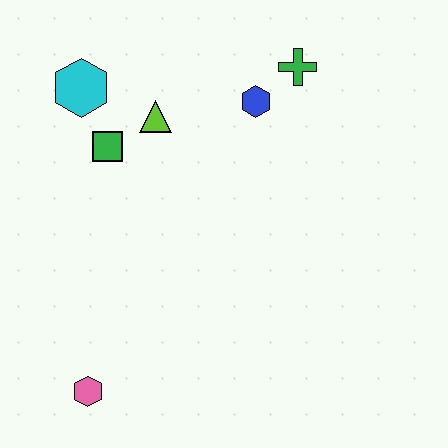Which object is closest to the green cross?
The blue hexagon is closest to the green cross.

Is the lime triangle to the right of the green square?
Yes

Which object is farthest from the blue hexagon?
The pink hexagon is farthest from the blue hexagon.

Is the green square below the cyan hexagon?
Yes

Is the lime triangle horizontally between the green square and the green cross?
Yes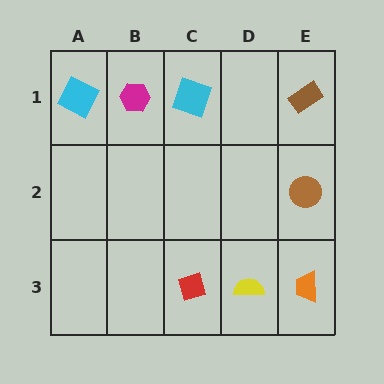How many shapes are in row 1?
4 shapes.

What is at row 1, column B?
A magenta hexagon.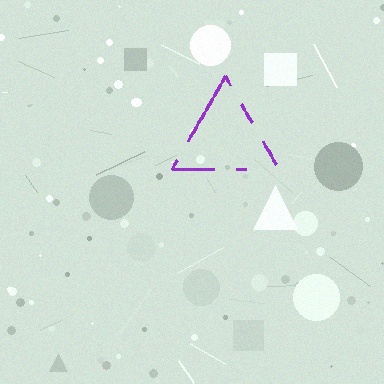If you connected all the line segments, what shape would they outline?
They would outline a triangle.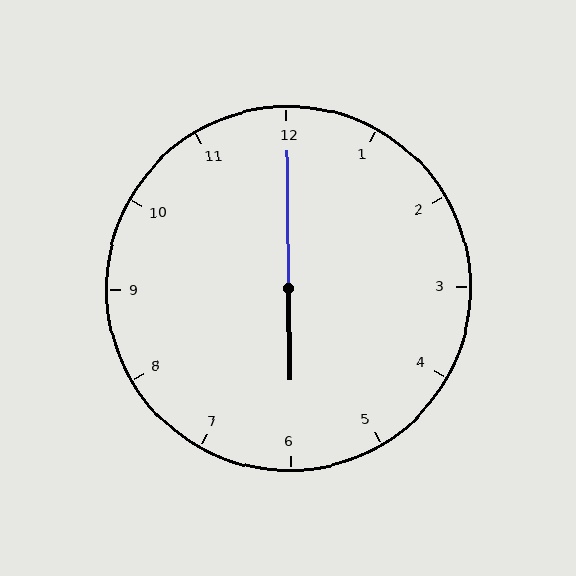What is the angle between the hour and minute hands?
Approximately 180 degrees.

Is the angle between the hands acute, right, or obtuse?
It is obtuse.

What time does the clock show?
6:00.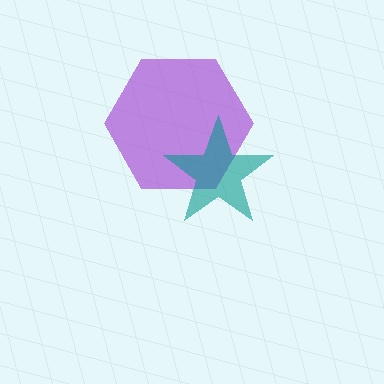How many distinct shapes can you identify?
There are 2 distinct shapes: a purple hexagon, a teal star.